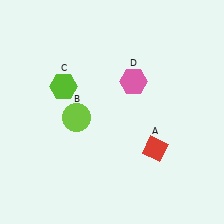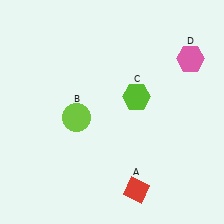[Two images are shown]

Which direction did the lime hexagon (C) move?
The lime hexagon (C) moved right.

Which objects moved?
The objects that moved are: the red diamond (A), the lime hexagon (C), the pink hexagon (D).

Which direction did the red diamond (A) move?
The red diamond (A) moved down.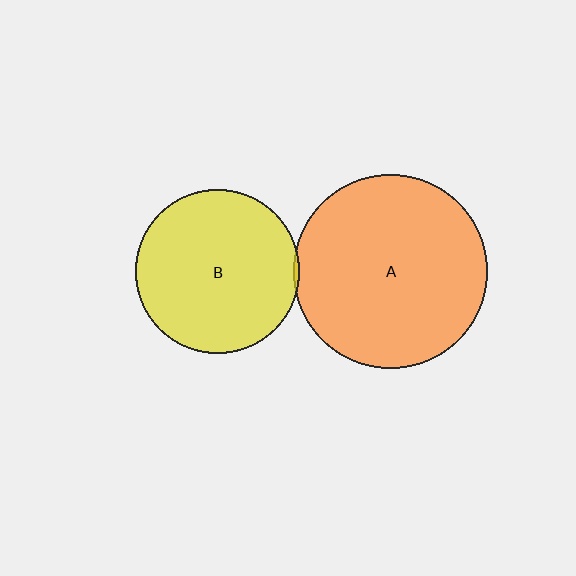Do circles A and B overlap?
Yes.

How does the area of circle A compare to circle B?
Approximately 1.4 times.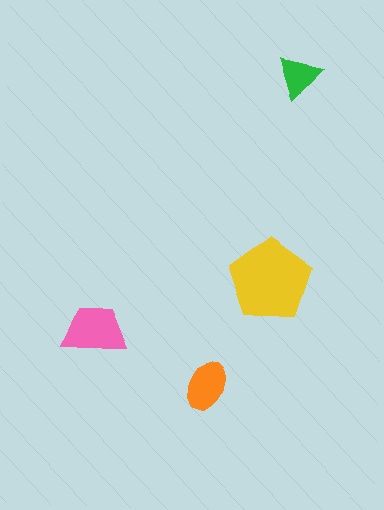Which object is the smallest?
The green triangle.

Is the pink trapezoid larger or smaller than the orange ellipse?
Larger.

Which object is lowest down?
The orange ellipse is bottommost.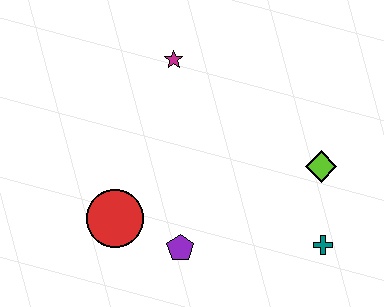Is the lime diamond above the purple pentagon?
Yes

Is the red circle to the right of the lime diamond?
No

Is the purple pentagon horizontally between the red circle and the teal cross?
Yes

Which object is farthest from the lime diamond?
The red circle is farthest from the lime diamond.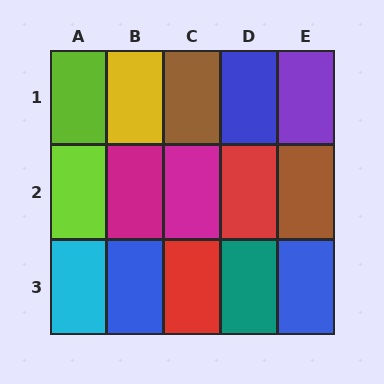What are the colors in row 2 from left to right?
Lime, magenta, magenta, red, brown.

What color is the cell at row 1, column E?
Purple.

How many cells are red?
2 cells are red.